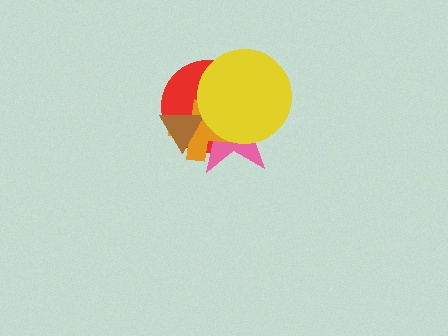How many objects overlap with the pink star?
4 objects overlap with the pink star.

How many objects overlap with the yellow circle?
3 objects overlap with the yellow circle.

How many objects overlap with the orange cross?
4 objects overlap with the orange cross.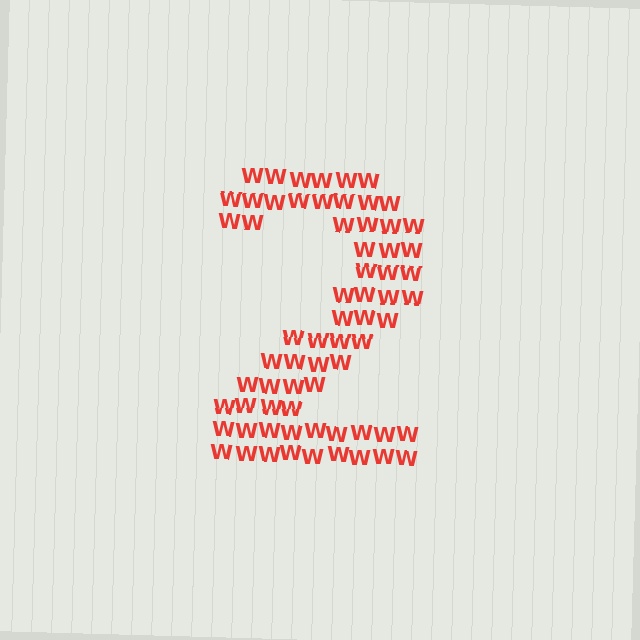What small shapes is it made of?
It is made of small letter W's.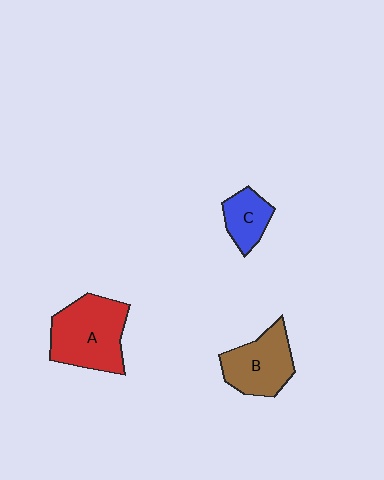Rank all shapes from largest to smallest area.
From largest to smallest: A (red), B (brown), C (blue).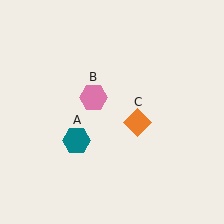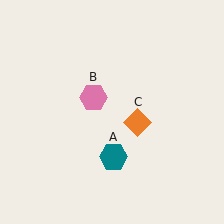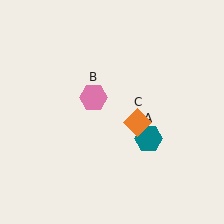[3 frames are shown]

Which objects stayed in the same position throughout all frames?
Pink hexagon (object B) and orange diamond (object C) remained stationary.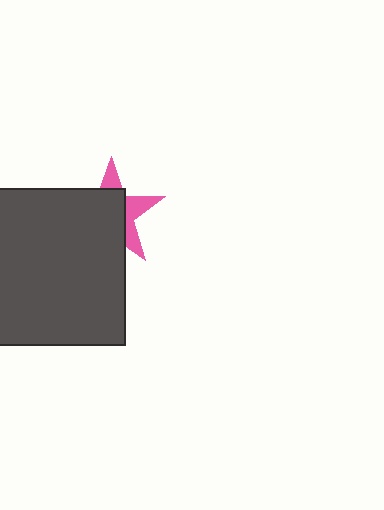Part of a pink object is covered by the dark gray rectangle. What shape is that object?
It is a star.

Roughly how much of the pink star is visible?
A small part of it is visible (roughly 36%).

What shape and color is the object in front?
The object in front is a dark gray rectangle.